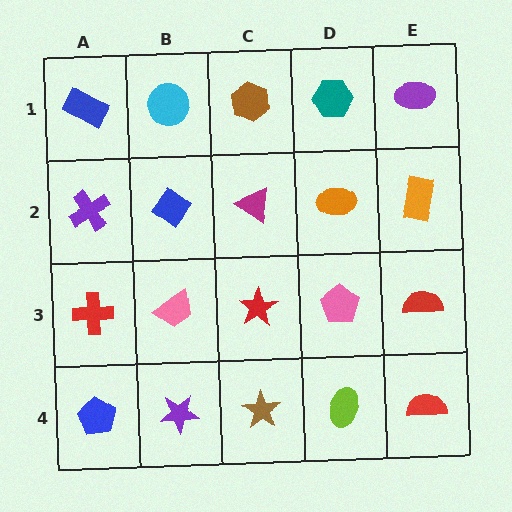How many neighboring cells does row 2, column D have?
4.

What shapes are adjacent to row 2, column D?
A teal hexagon (row 1, column D), a pink pentagon (row 3, column D), a magenta triangle (row 2, column C), an orange rectangle (row 2, column E).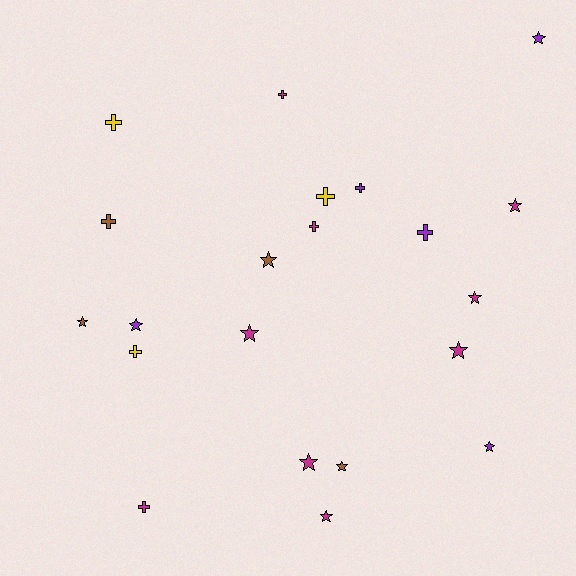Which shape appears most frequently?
Star, with 12 objects.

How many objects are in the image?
There are 21 objects.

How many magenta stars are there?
There are 6 magenta stars.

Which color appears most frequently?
Magenta, with 9 objects.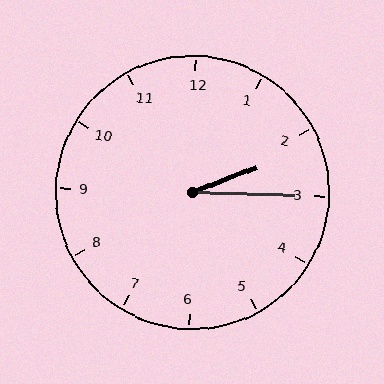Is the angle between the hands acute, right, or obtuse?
It is acute.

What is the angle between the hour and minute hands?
Approximately 22 degrees.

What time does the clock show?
2:15.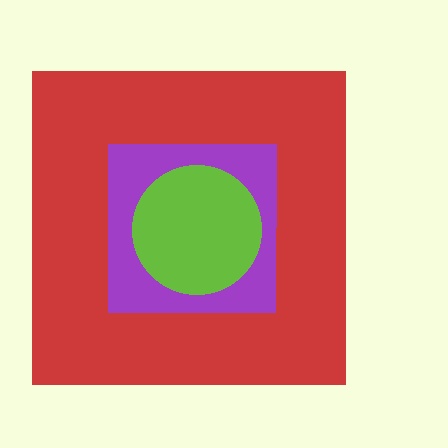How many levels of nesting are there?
3.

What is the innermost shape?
The lime circle.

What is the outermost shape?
The red square.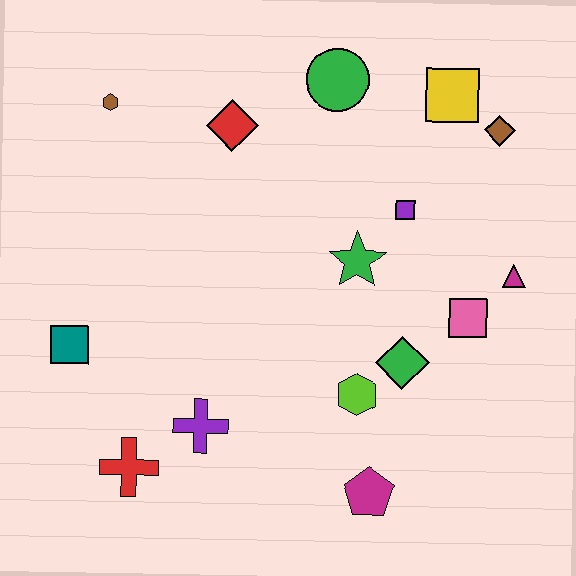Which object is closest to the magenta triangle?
The pink square is closest to the magenta triangle.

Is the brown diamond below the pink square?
No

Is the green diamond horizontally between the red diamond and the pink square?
Yes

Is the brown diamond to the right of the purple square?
Yes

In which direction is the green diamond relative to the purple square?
The green diamond is below the purple square.